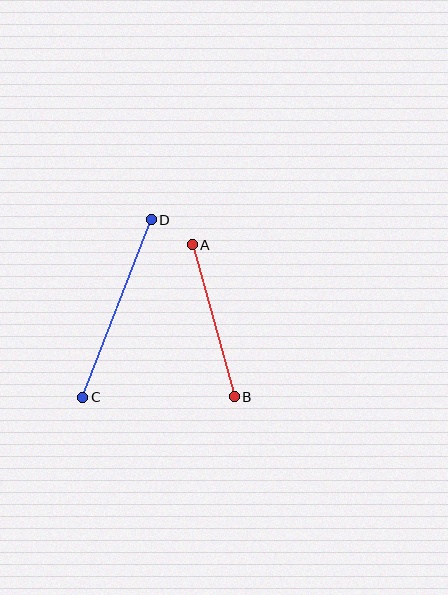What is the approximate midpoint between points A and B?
The midpoint is at approximately (213, 321) pixels.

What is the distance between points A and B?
The distance is approximately 158 pixels.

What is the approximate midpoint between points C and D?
The midpoint is at approximately (117, 309) pixels.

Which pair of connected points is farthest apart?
Points C and D are farthest apart.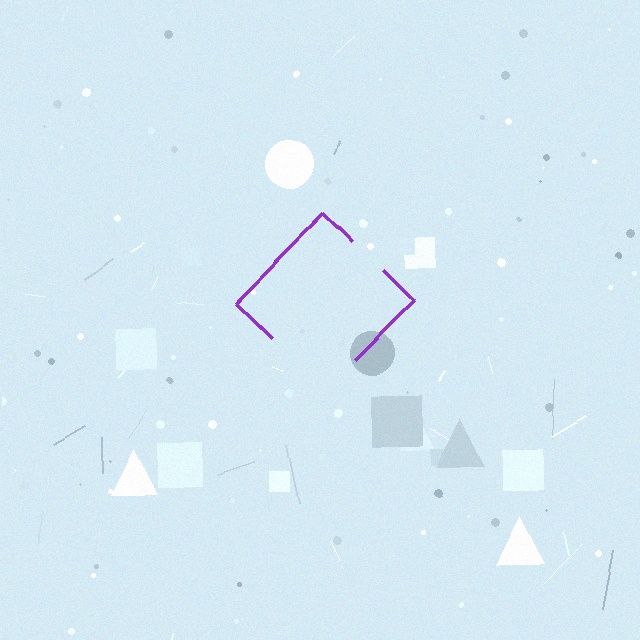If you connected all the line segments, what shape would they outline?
They would outline a diamond.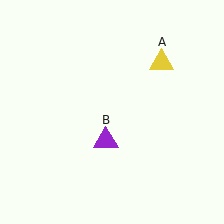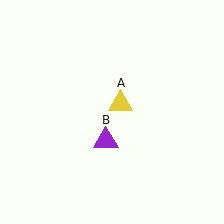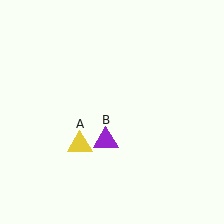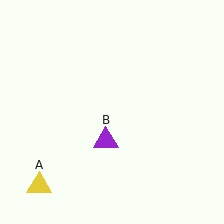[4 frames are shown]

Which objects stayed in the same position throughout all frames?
Purple triangle (object B) remained stationary.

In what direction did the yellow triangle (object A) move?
The yellow triangle (object A) moved down and to the left.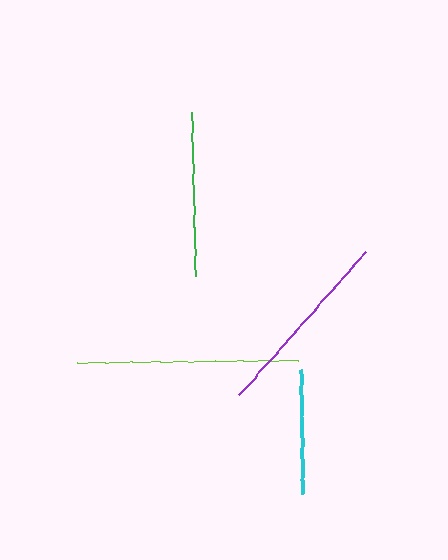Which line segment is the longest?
The lime line is the longest at approximately 221 pixels.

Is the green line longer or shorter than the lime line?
The lime line is longer than the green line.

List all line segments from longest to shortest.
From longest to shortest: lime, purple, green, cyan.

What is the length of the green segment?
The green segment is approximately 164 pixels long.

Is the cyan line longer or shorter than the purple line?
The purple line is longer than the cyan line.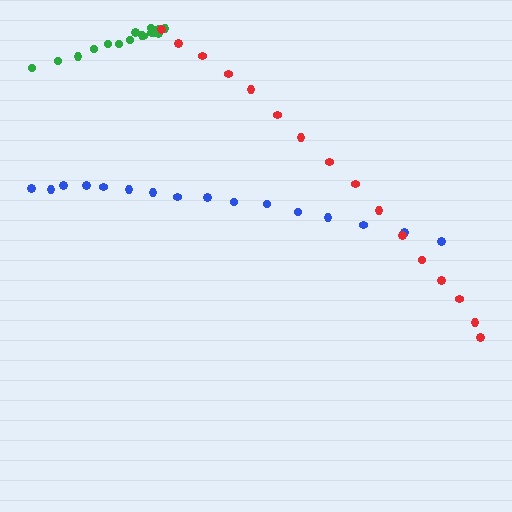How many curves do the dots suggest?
There are 3 distinct paths.